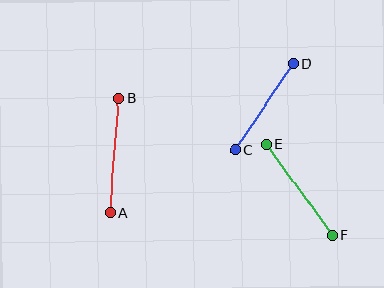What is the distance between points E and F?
The distance is approximately 112 pixels.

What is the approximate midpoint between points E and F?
The midpoint is at approximately (299, 190) pixels.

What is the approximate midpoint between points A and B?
The midpoint is at approximately (115, 155) pixels.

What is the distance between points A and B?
The distance is approximately 115 pixels.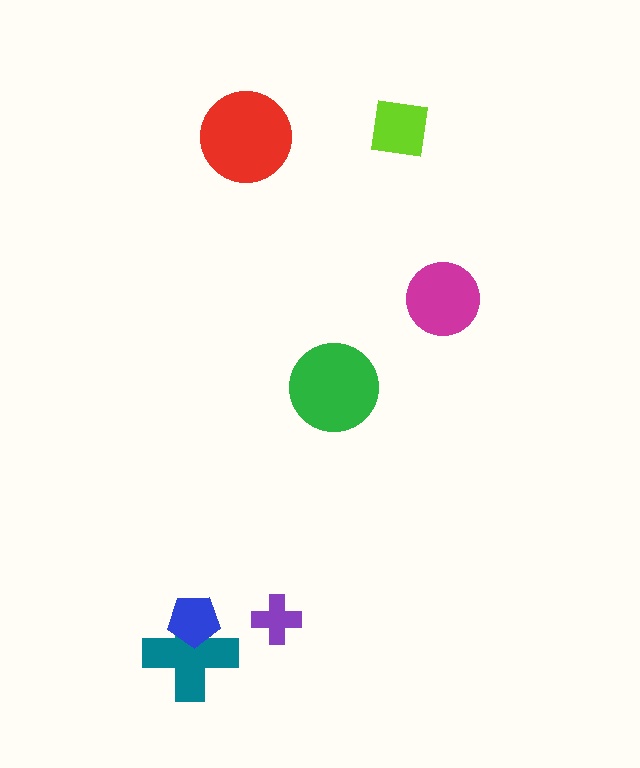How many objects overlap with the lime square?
0 objects overlap with the lime square.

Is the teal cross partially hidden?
Yes, it is partially covered by another shape.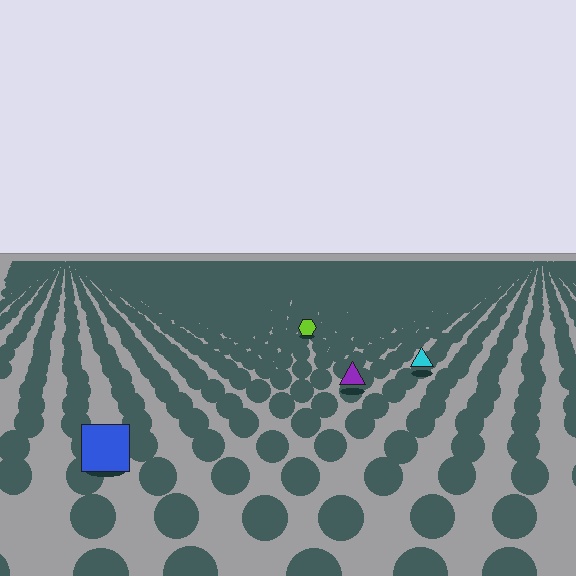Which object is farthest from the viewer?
The lime hexagon is farthest from the viewer. It appears smaller and the ground texture around it is denser.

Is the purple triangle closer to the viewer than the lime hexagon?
Yes. The purple triangle is closer — you can tell from the texture gradient: the ground texture is coarser near it.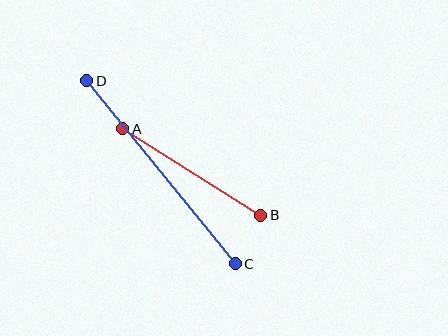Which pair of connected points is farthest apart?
Points C and D are farthest apart.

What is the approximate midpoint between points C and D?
The midpoint is at approximately (161, 172) pixels.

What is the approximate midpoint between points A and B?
The midpoint is at approximately (192, 172) pixels.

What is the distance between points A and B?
The distance is approximately 163 pixels.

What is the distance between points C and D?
The distance is approximately 236 pixels.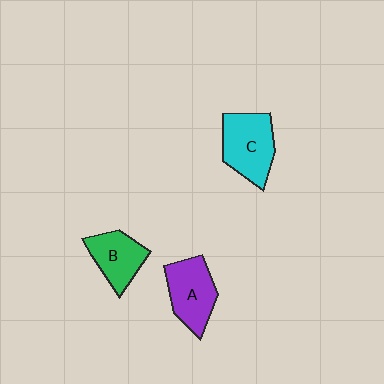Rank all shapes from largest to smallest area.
From largest to smallest: C (cyan), A (purple), B (green).